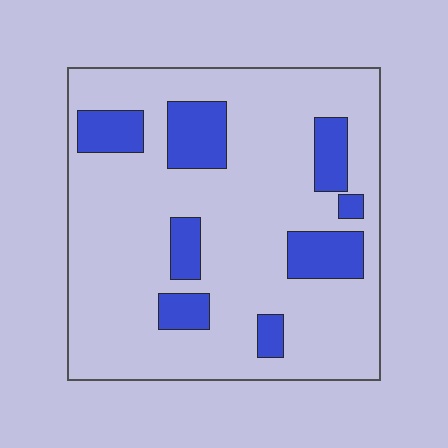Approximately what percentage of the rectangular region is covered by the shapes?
Approximately 20%.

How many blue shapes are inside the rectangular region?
8.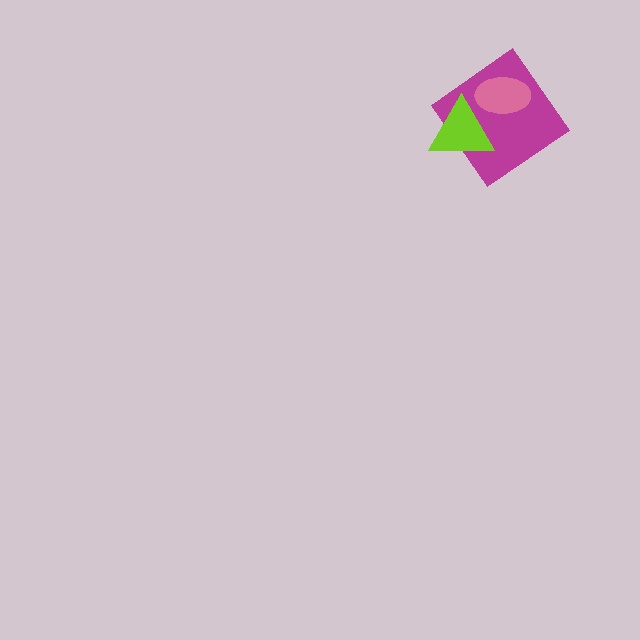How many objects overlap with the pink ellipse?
2 objects overlap with the pink ellipse.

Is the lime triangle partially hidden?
No, no other shape covers it.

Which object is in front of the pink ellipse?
The lime triangle is in front of the pink ellipse.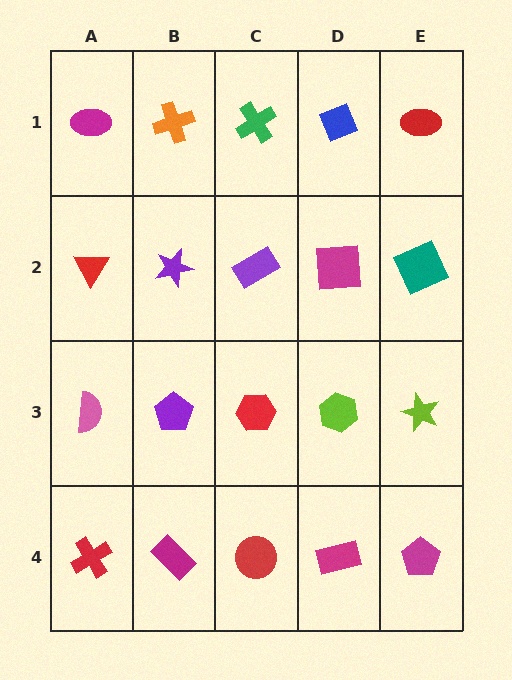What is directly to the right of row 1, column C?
A blue diamond.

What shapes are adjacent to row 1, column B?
A purple star (row 2, column B), a magenta ellipse (row 1, column A), a green cross (row 1, column C).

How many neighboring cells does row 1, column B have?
3.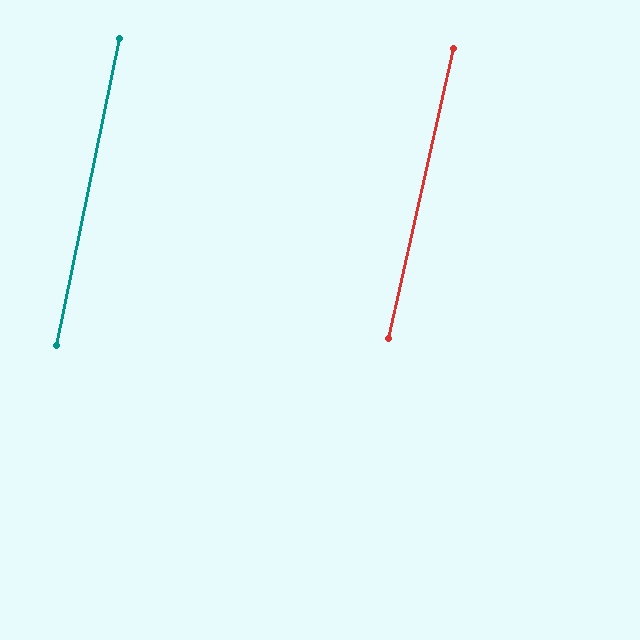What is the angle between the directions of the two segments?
Approximately 1 degree.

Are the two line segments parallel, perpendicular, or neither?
Parallel — their directions differ by only 1.1°.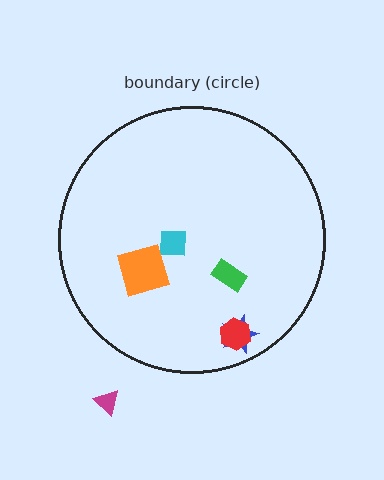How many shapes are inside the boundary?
5 inside, 1 outside.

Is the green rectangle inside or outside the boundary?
Inside.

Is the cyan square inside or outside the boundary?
Inside.